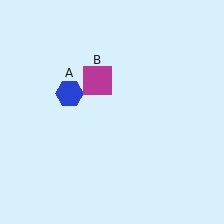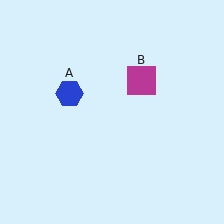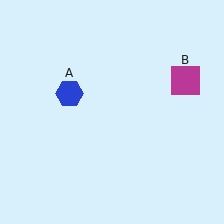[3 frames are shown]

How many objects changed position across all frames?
1 object changed position: magenta square (object B).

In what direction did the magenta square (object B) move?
The magenta square (object B) moved right.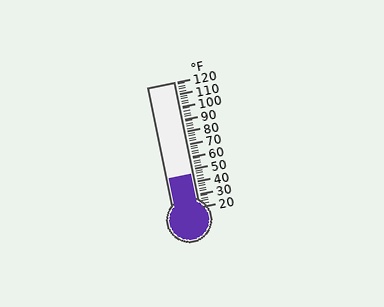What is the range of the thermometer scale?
The thermometer scale ranges from 20°F to 120°F.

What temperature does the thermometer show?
The thermometer shows approximately 46°F.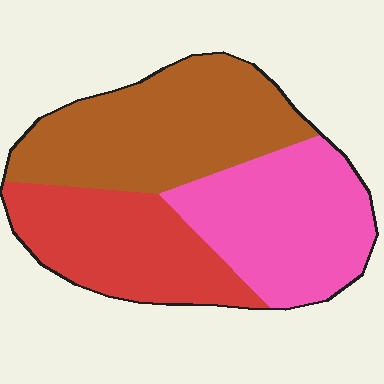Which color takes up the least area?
Red, at roughly 30%.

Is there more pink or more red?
Pink.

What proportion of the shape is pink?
Pink covers 33% of the shape.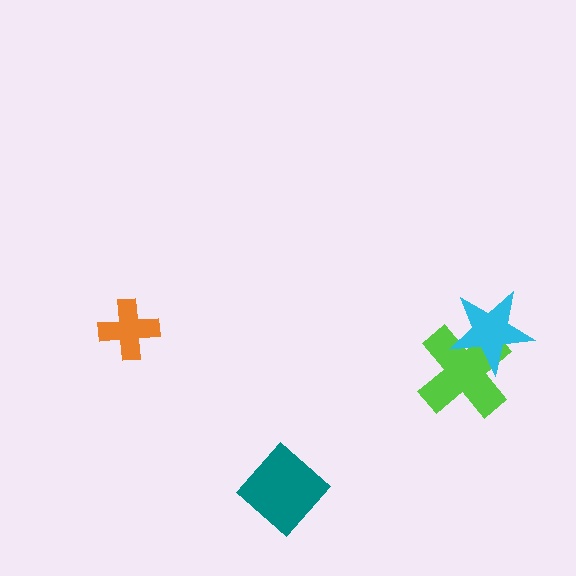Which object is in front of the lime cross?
The cyan star is in front of the lime cross.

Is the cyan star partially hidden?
No, no other shape covers it.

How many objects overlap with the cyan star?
1 object overlaps with the cyan star.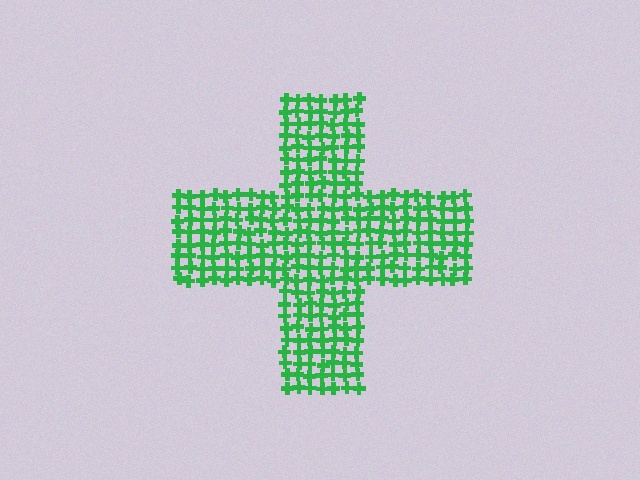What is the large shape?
The large shape is a cross.